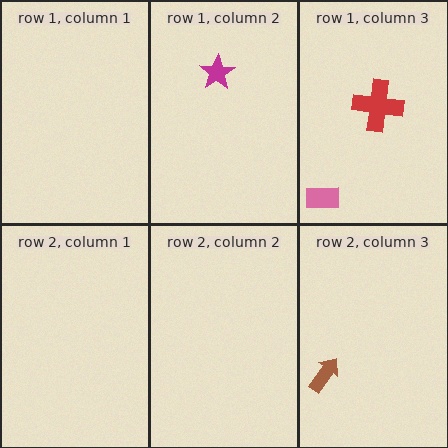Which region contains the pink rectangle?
The row 1, column 3 region.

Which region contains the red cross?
The row 1, column 3 region.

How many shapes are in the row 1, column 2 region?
1.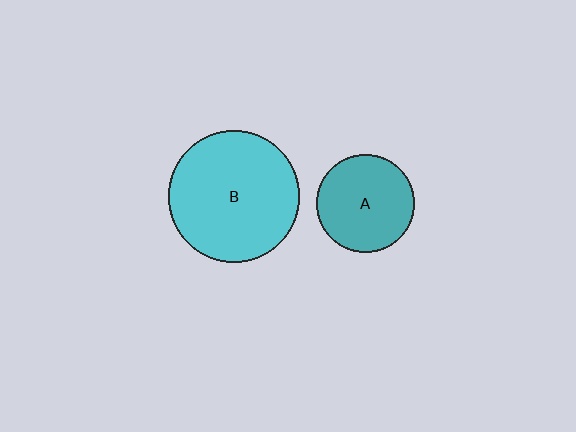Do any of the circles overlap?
No, none of the circles overlap.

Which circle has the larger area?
Circle B (cyan).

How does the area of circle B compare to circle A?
Approximately 1.8 times.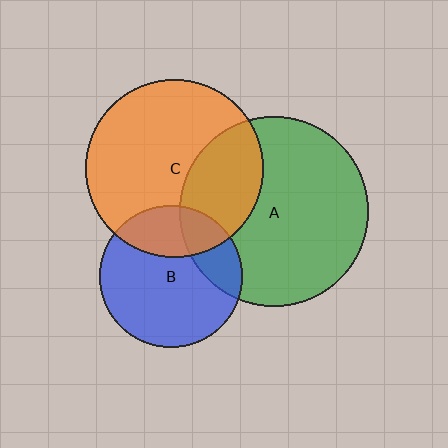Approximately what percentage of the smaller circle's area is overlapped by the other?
Approximately 25%.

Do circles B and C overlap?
Yes.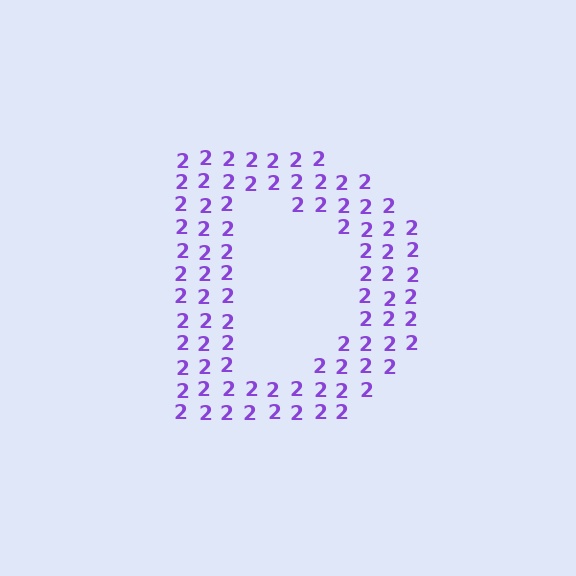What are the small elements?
The small elements are digit 2's.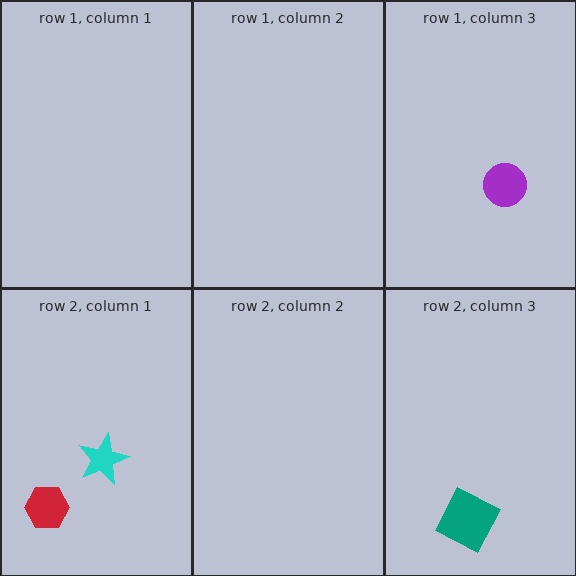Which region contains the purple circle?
The row 1, column 3 region.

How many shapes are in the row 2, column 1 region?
2.